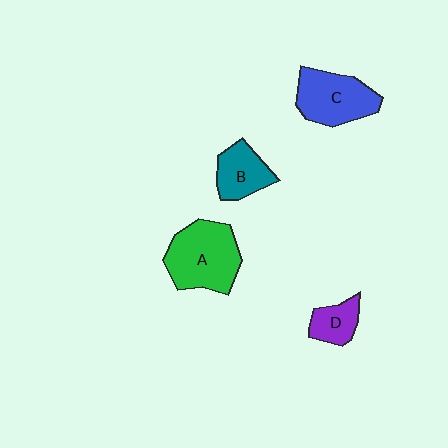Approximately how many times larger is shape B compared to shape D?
Approximately 1.4 times.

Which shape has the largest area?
Shape A (green).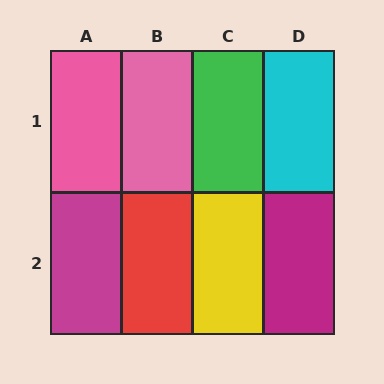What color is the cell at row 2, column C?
Yellow.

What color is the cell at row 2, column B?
Red.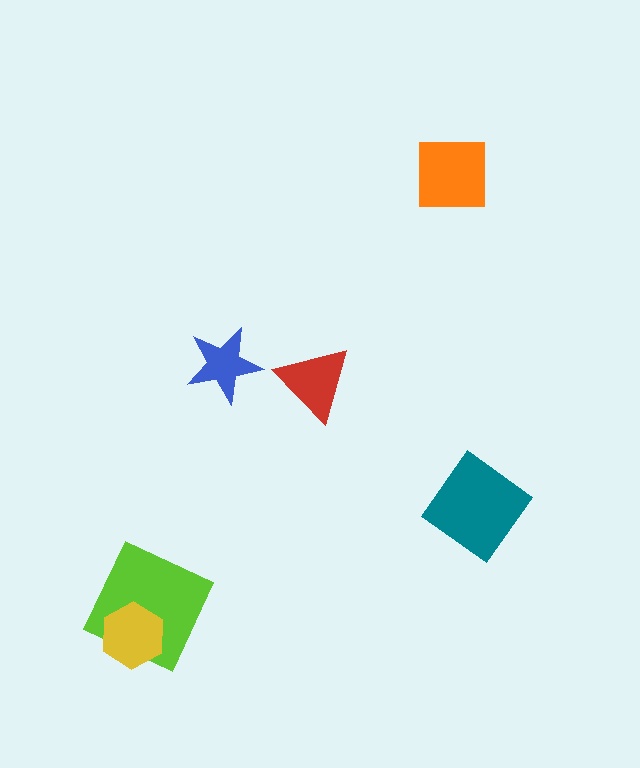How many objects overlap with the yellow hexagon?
1 object overlaps with the yellow hexagon.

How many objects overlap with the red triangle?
0 objects overlap with the red triangle.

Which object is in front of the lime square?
The yellow hexagon is in front of the lime square.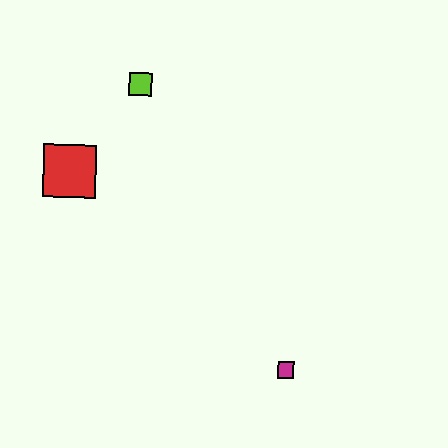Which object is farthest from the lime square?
The magenta square is farthest from the lime square.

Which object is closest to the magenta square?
The red square is closest to the magenta square.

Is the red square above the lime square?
No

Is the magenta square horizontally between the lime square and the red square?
No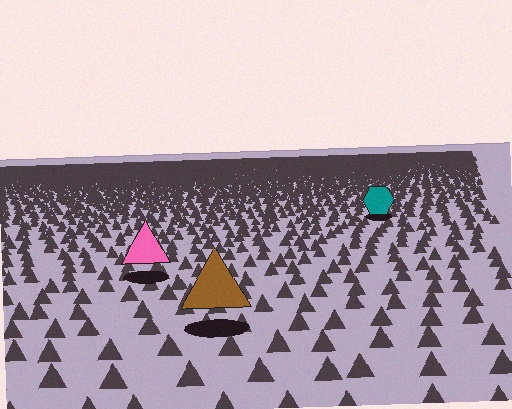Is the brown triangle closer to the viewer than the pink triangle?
Yes. The brown triangle is closer — you can tell from the texture gradient: the ground texture is coarser near it.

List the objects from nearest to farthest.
From nearest to farthest: the brown triangle, the pink triangle, the teal hexagon.